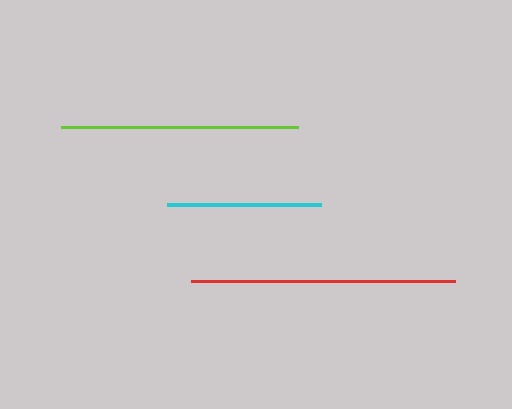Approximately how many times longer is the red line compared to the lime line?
The red line is approximately 1.1 times the length of the lime line.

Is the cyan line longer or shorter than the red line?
The red line is longer than the cyan line.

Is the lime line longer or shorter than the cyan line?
The lime line is longer than the cyan line.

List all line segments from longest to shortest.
From longest to shortest: red, lime, cyan.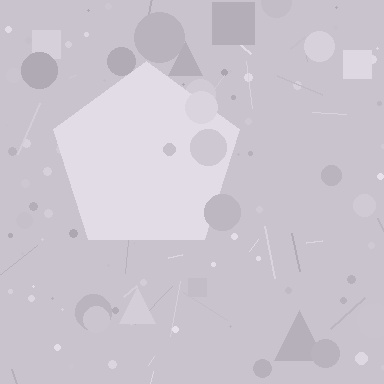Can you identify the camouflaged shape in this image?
The camouflaged shape is a pentagon.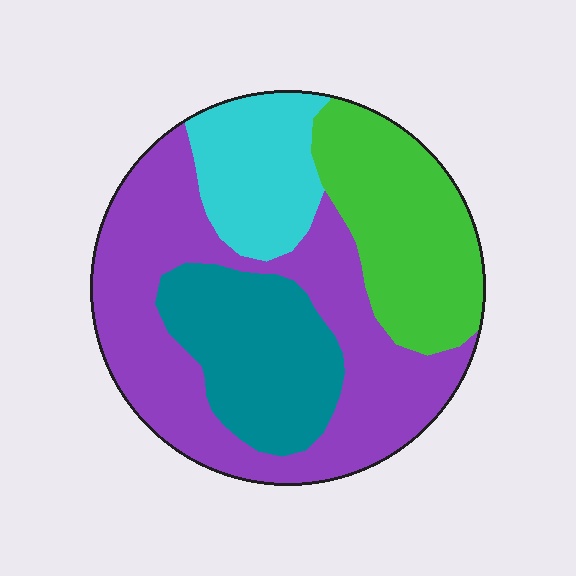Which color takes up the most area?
Purple, at roughly 45%.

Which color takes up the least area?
Cyan, at roughly 15%.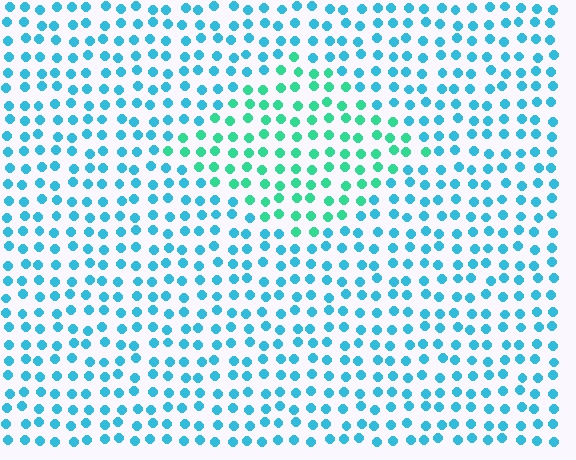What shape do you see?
I see a diamond.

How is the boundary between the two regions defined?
The boundary is defined purely by a slight shift in hue (about 36 degrees). Spacing, size, and orientation are identical on both sides.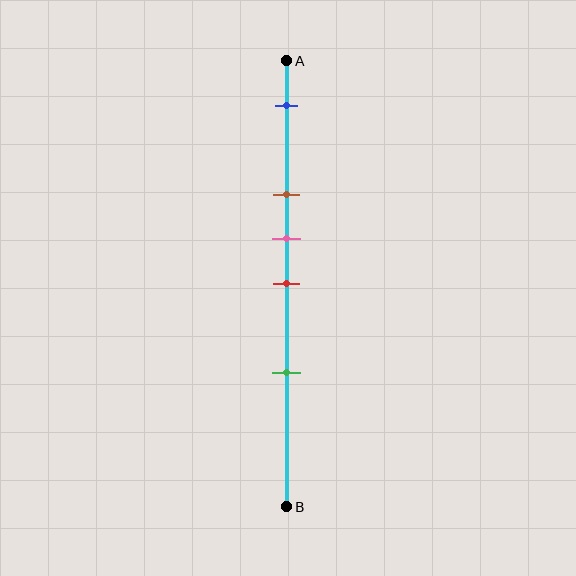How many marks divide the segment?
There are 5 marks dividing the segment.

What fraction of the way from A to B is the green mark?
The green mark is approximately 70% (0.7) of the way from A to B.